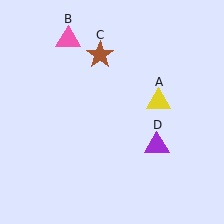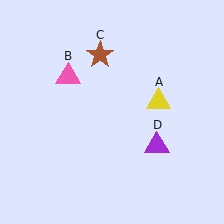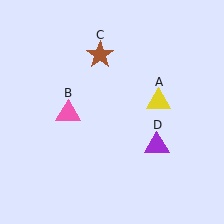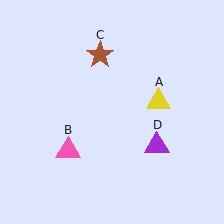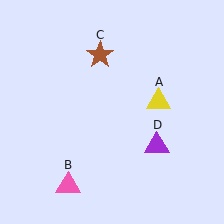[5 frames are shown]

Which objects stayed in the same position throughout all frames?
Yellow triangle (object A) and brown star (object C) and purple triangle (object D) remained stationary.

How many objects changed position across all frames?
1 object changed position: pink triangle (object B).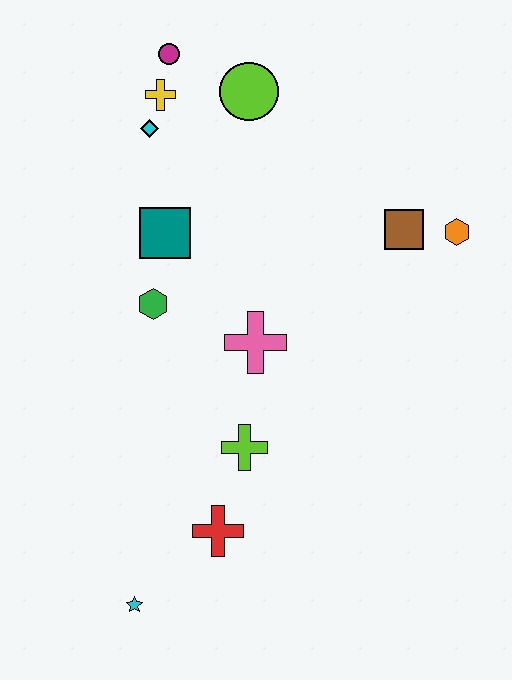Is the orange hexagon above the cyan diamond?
No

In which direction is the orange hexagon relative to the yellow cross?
The orange hexagon is to the right of the yellow cross.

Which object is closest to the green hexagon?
The teal square is closest to the green hexagon.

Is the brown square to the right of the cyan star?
Yes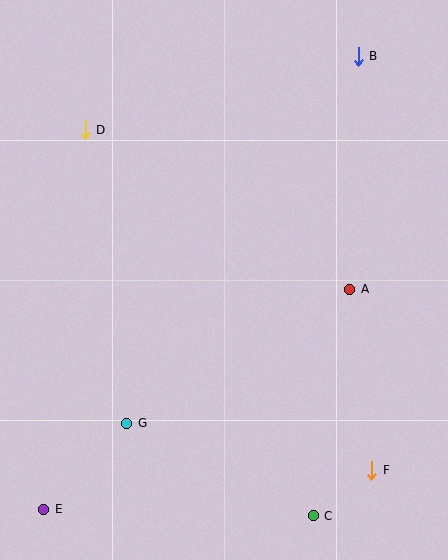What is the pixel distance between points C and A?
The distance between C and A is 229 pixels.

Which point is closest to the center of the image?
Point A at (350, 289) is closest to the center.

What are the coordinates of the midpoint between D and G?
The midpoint between D and G is at (106, 277).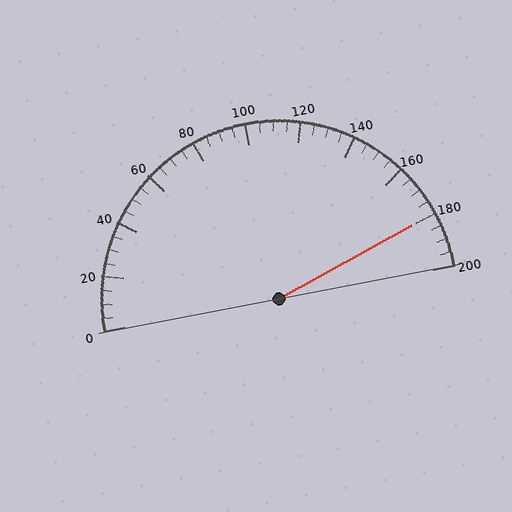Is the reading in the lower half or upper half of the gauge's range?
The reading is in the upper half of the range (0 to 200).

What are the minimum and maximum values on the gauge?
The gauge ranges from 0 to 200.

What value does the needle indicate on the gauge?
The needle indicates approximately 180.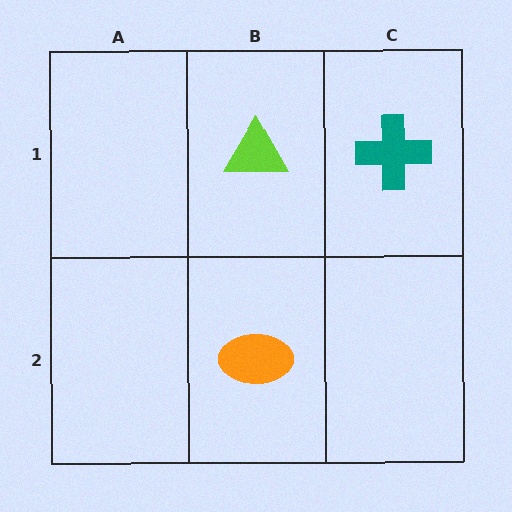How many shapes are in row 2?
1 shape.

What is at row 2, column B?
An orange ellipse.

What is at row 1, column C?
A teal cross.